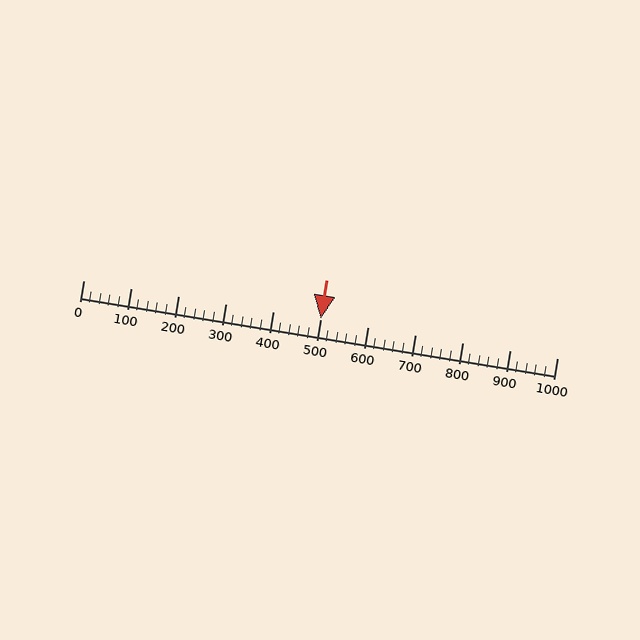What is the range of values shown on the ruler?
The ruler shows values from 0 to 1000.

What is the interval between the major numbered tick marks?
The major tick marks are spaced 100 units apart.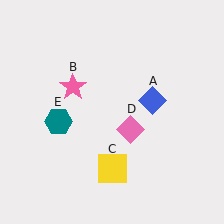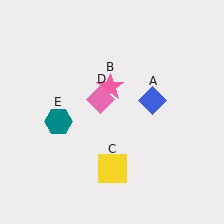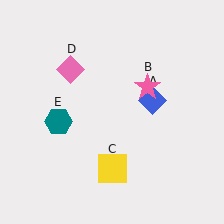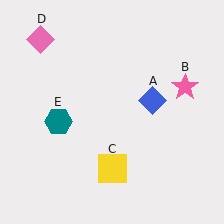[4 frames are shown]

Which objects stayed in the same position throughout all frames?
Blue diamond (object A) and yellow square (object C) and teal hexagon (object E) remained stationary.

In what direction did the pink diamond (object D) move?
The pink diamond (object D) moved up and to the left.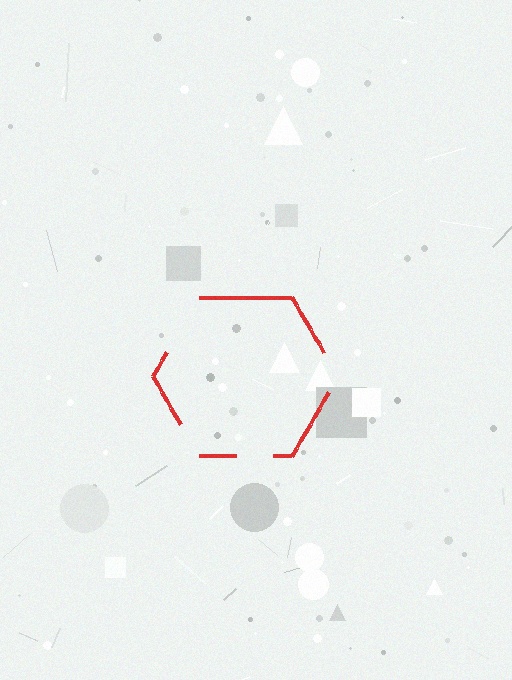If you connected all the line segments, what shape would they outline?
They would outline a hexagon.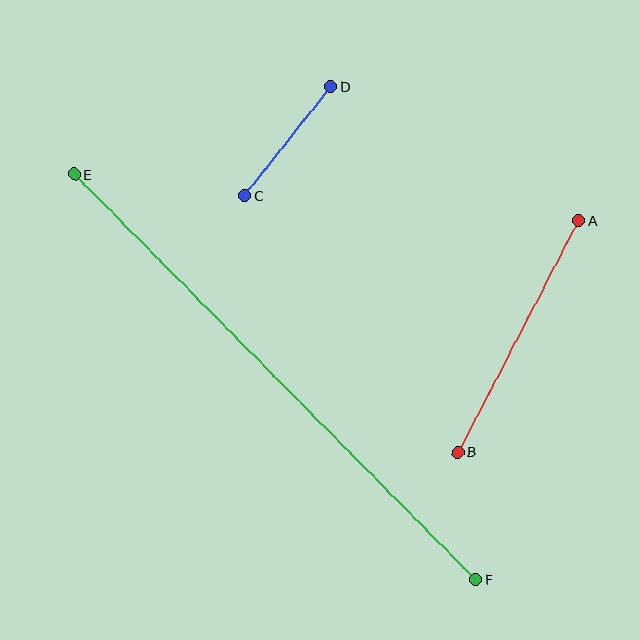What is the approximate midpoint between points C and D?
The midpoint is at approximately (288, 141) pixels.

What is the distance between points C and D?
The distance is approximately 139 pixels.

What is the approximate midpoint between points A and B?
The midpoint is at approximately (518, 336) pixels.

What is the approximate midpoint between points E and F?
The midpoint is at approximately (275, 377) pixels.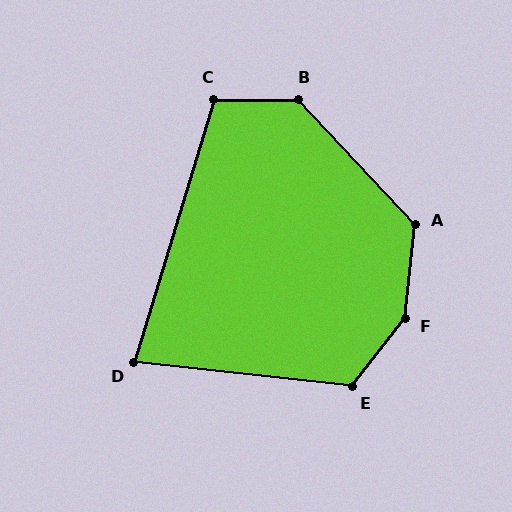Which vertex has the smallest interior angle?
D, at approximately 79 degrees.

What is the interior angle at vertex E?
Approximately 122 degrees (obtuse).